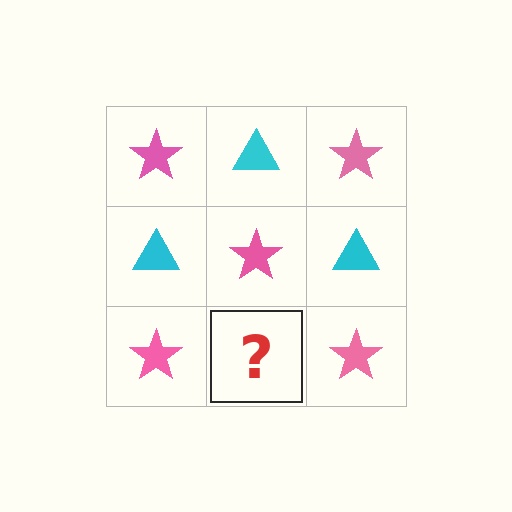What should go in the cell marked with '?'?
The missing cell should contain a cyan triangle.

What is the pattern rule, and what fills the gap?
The rule is that it alternates pink star and cyan triangle in a checkerboard pattern. The gap should be filled with a cyan triangle.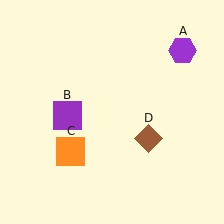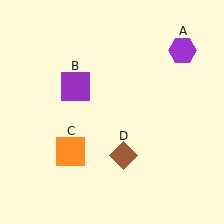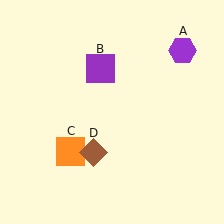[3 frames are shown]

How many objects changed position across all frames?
2 objects changed position: purple square (object B), brown diamond (object D).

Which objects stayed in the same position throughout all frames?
Purple hexagon (object A) and orange square (object C) remained stationary.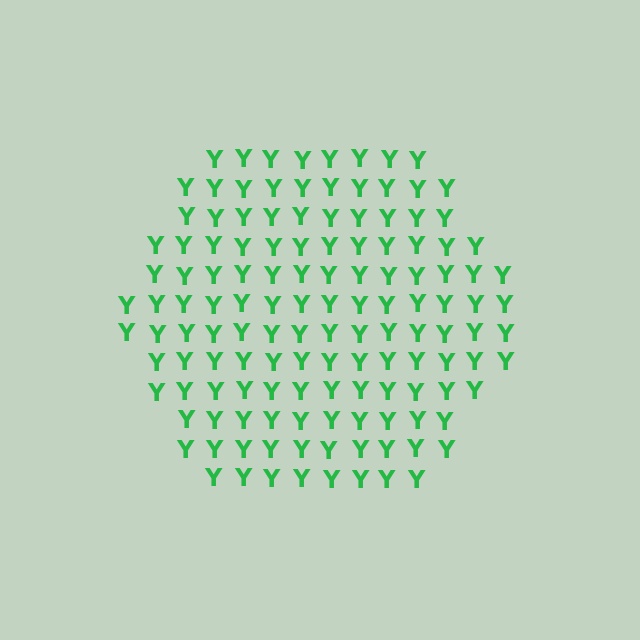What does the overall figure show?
The overall figure shows a hexagon.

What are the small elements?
The small elements are letter Y's.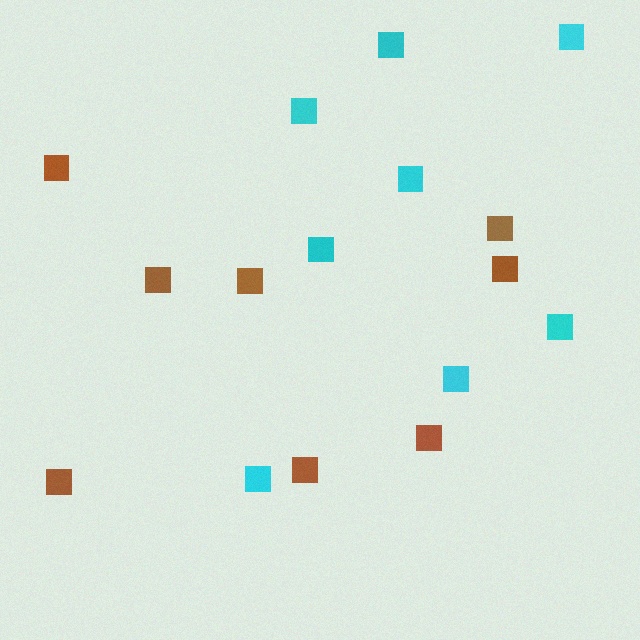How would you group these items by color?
There are 2 groups: one group of brown squares (8) and one group of cyan squares (8).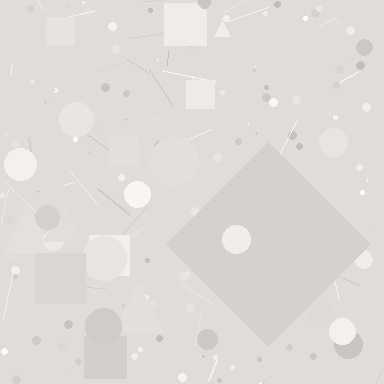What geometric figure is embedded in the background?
A diamond is embedded in the background.